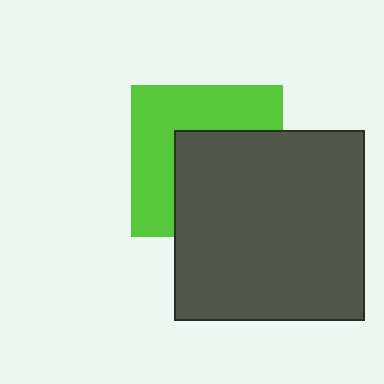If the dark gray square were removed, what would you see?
You would see the complete lime square.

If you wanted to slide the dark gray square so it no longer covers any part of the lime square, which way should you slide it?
Slide it toward the lower-right — that is the most direct way to separate the two shapes.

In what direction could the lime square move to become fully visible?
The lime square could move toward the upper-left. That would shift it out from behind the dark gray square entirely.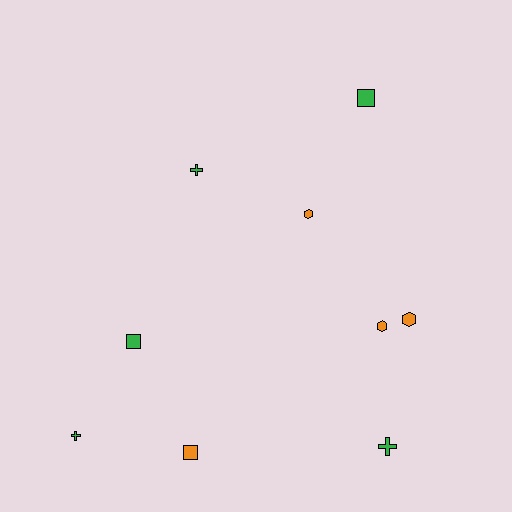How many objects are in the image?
There are 9 objects.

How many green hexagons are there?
There are no green hexagons.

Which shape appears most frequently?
Hexagon, with 3 objects.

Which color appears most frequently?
Green, with 5 objects.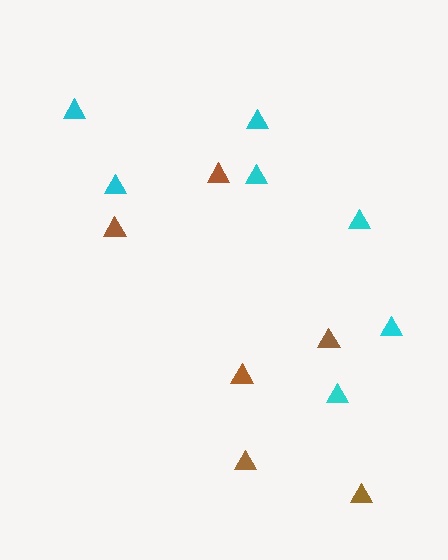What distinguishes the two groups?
There are 2 groups: one group of brown triangles (6) and one group of cyan triangles (7).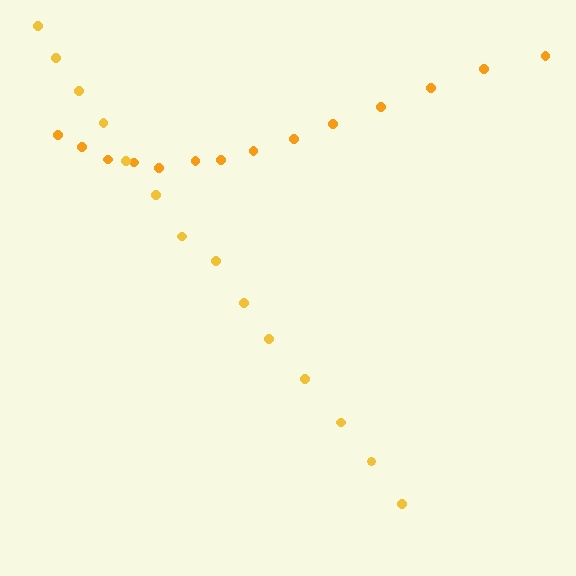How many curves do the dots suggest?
There are 2 distinct paths.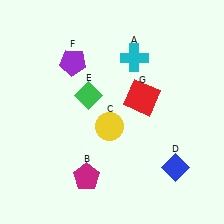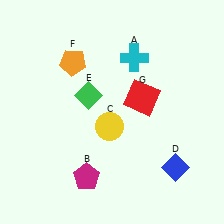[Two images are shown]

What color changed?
The pentagon (F) changed from purple in Image 1 to orange in Image 2.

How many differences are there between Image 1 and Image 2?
There is 1 difference between the two images.